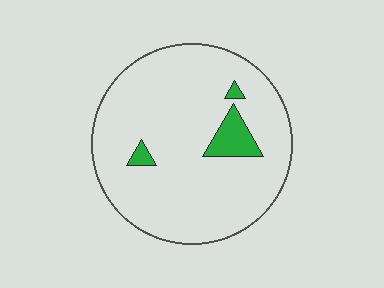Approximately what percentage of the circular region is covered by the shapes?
Approximately 5%.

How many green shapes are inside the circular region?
3.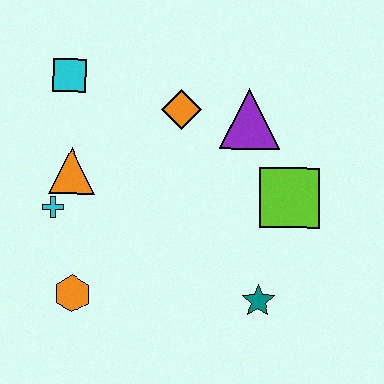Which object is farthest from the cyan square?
The teal star is farthest from the cyan square.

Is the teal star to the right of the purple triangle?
Yes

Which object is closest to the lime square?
The purple triangle is closest to the lime square.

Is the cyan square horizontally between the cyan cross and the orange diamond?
Yes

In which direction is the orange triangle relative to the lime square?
The orange triangle is to the left of the lime square.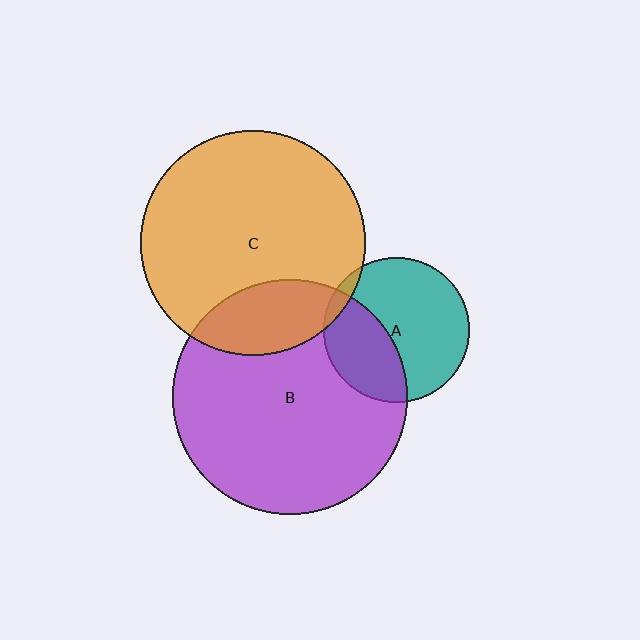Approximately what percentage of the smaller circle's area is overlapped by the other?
Approximately 5%.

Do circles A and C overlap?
Yes.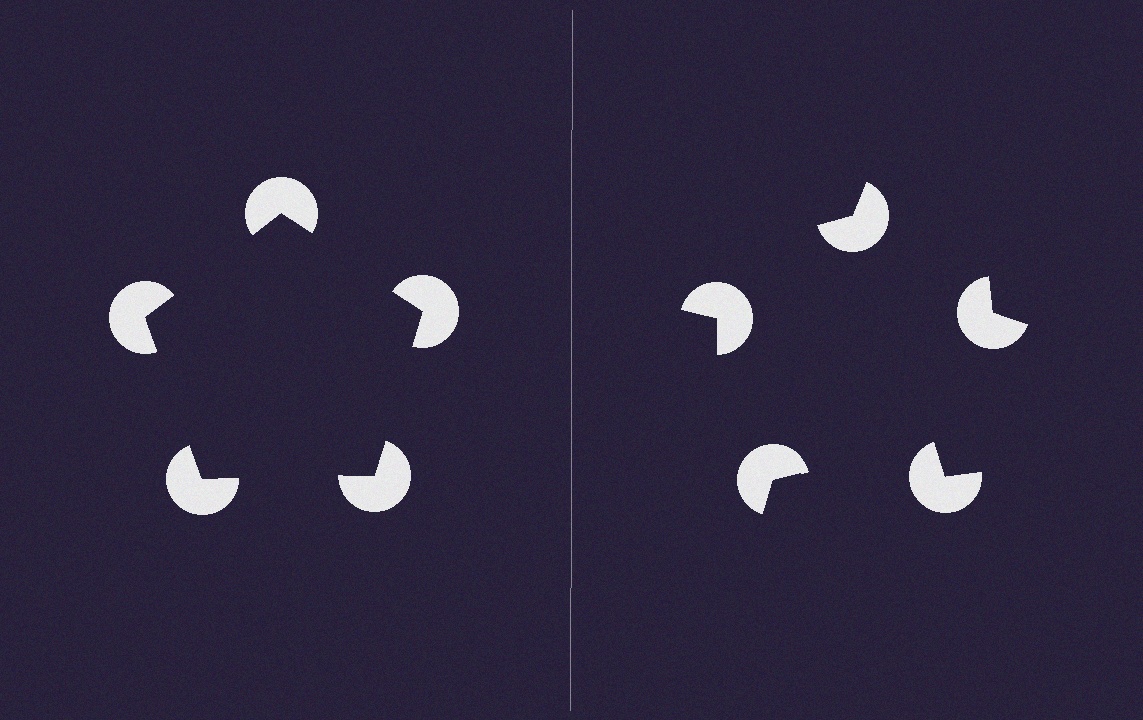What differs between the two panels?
The pac-man discs are positioned identically on both sides; only the wedge orientations differ. On the left they align to a pentagon; on the right they are misaligned.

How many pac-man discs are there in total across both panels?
10 — 5 on each side.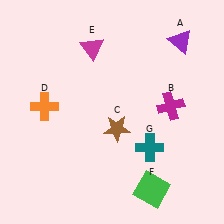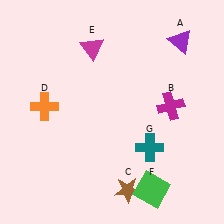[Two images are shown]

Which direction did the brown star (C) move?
The brown star (C) moved down.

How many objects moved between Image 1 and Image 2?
1 object moved between the two images.